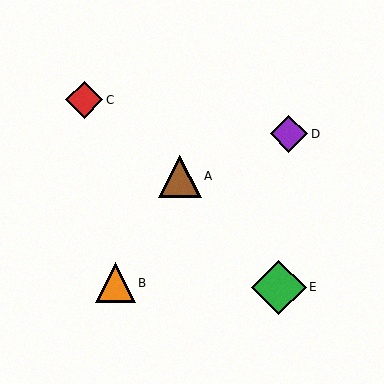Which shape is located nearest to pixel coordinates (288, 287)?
The green diamond (labeled E) at (279, 287) is nearest to that location.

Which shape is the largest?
The green diamond (labeled E) is the largest.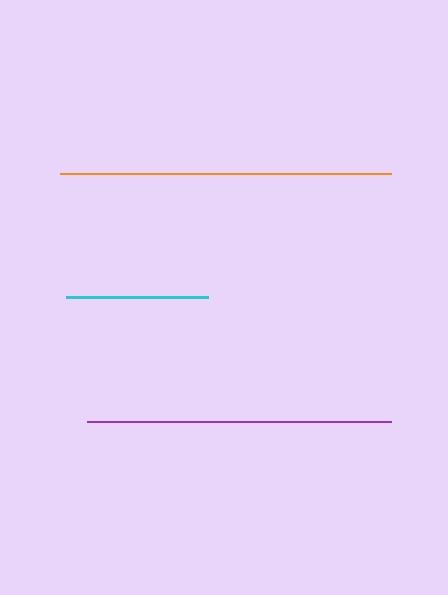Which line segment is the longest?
The orange line is the longest at approximately 331 pixels.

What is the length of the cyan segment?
The cyan segment is approximately 142 pixels long.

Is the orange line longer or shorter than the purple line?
The orange line is longer than the purple line.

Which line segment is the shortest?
The cyan line is the shortest at approximately 142 pixels.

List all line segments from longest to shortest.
From longest to shortest: orange, purple, cyan.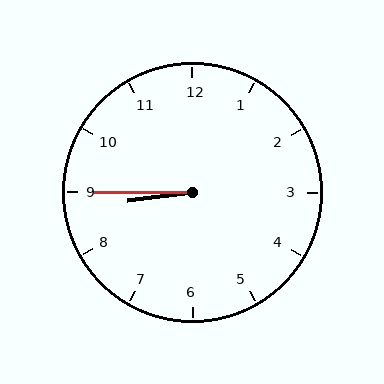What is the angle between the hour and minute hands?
Approximately 8 degrees.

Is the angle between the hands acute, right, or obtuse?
It is acute.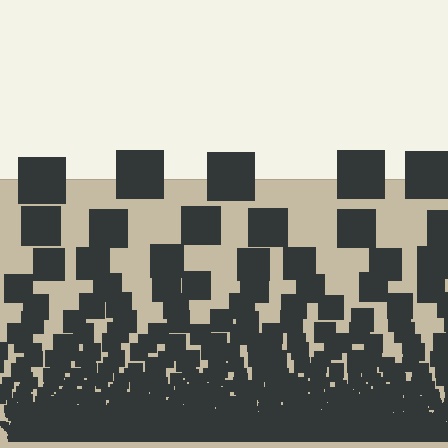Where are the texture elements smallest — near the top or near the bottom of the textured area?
Near the bottom.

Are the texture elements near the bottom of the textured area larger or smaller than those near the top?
Smaller. The gradient is inverted — elements near the bottom are smaller and denser.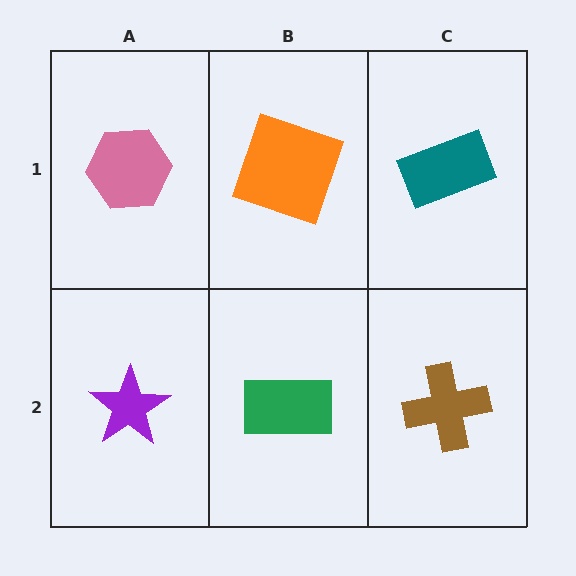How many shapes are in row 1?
3 shapes.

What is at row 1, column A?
A pink hexagon.